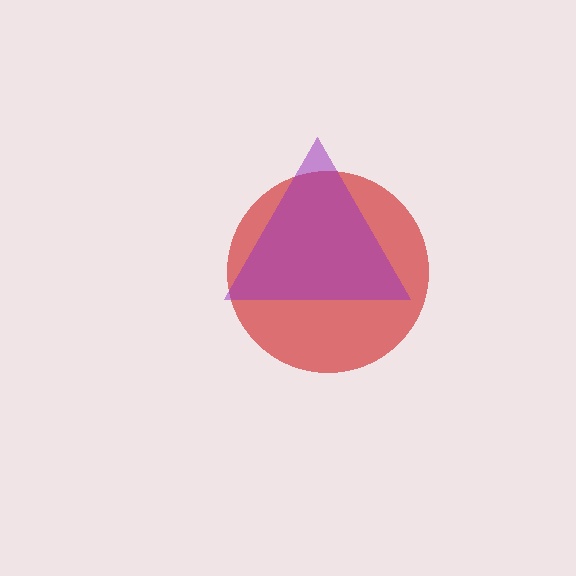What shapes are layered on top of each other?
The layered shapes are: a red circle, a purple triangle.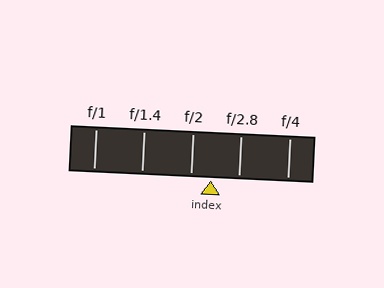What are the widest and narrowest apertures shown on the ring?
The widest aperture shown is f/1 and the narrowest is f/4.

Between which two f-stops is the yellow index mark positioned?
The index mark is between f/2 and f/2.8.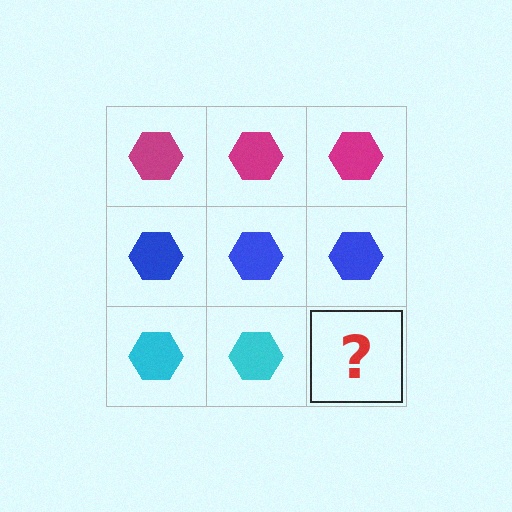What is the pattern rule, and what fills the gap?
The rule is that each row has a consistent color. The gap should be filled with a cyan hexagon.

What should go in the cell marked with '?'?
The missing cell should contain a cyan hexagon.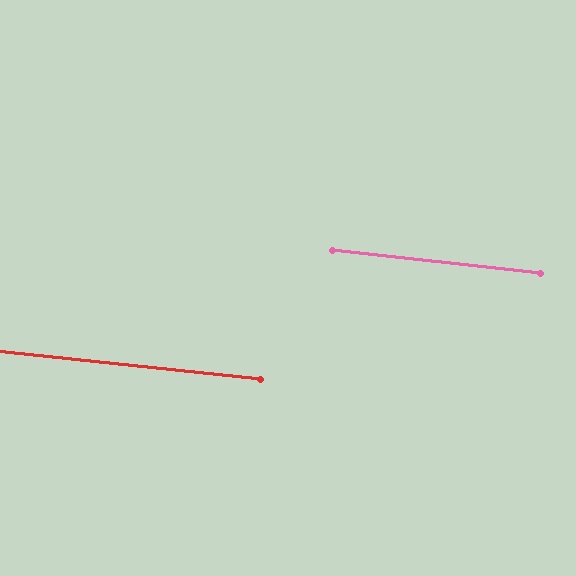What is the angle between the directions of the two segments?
Approximately 0 degrees.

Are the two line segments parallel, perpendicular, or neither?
Parallel — their directions differ by only 0.3°.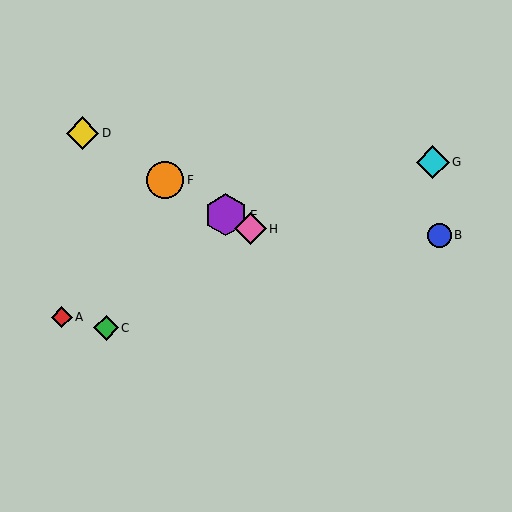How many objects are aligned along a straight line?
4 objects (D, E, F, H) are aligned along a straight line.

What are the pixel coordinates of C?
Object C is at (106, 328).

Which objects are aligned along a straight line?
Objects D, E, F, H are aligned along a straight line.